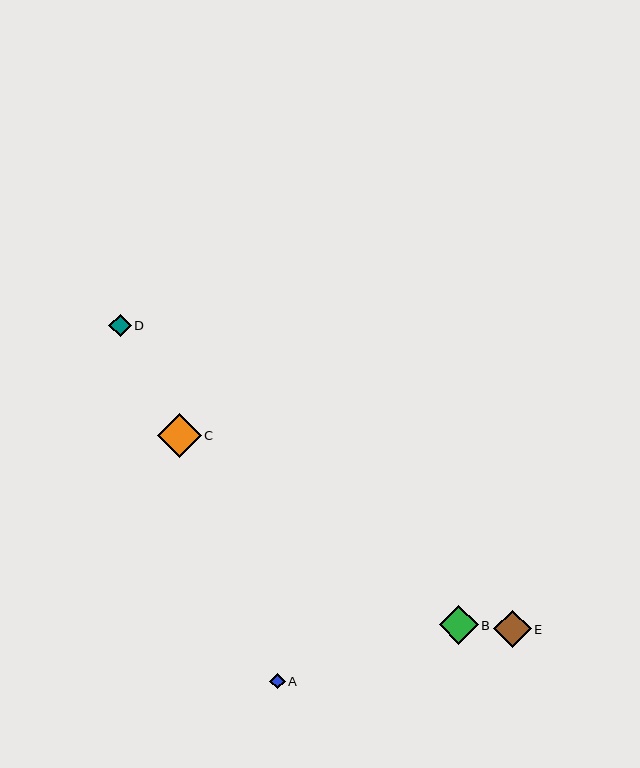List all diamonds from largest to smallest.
From largest to smallest: C, B, E, D, A.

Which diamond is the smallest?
Diamond A is the smallest with a size of approximately 16 pixels.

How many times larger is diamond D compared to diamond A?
Diamond D is approximately 1.4 times the size of diamond A.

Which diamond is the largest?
Diamond C is the largest with a size of approximately 44 pixels.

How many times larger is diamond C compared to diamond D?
Diamond C is approximately 1.9 times the size of diamond D.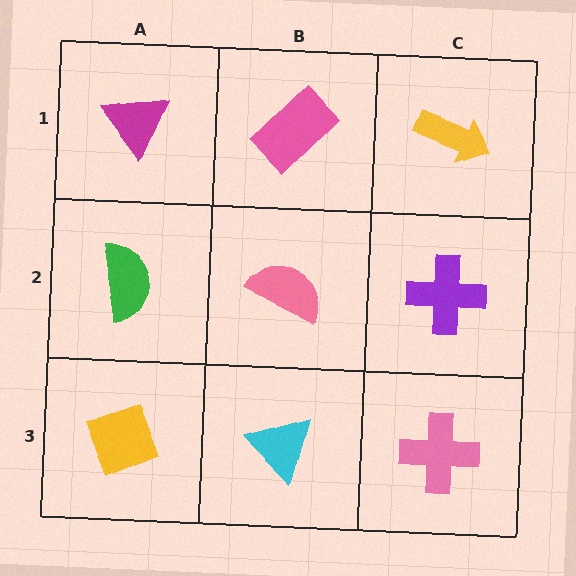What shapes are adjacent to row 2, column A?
A magenta triangle (row 1, column A), a yellow diamond (row 3, column A), a pink semicircle (row 2, column B).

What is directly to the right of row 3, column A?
A cyan triangle.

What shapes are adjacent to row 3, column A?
A green semicircle (row 2, column A), a cyan triangle (row 3, column B).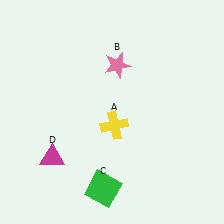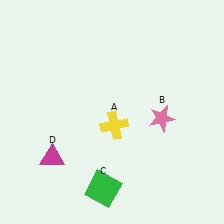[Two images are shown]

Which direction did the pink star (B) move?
The pink star (B) moved down.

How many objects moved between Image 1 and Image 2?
1 object moved between the two images.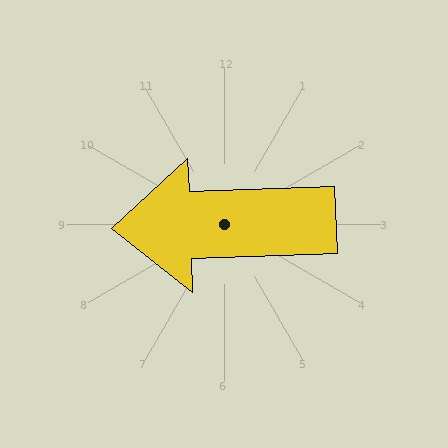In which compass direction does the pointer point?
West.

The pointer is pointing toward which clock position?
Roughly 9 o'clock.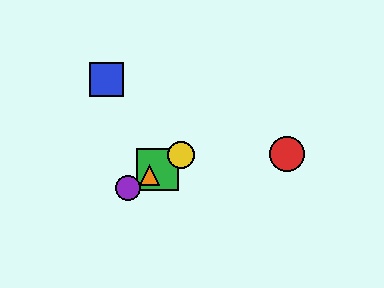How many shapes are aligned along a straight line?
4 shapes (the green square, the yellow circle, the purple circle, the orange triangle) are aligned along a straight line.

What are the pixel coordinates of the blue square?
The blue square is at (107, 79).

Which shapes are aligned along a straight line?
The green square, the yellow circle, the purple circle, the orange triangle are aligned along a straight line.